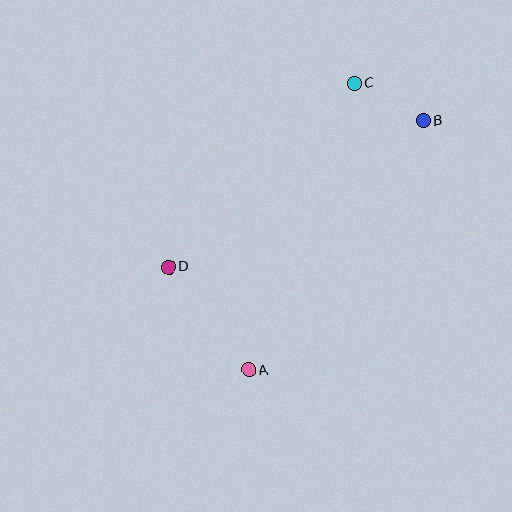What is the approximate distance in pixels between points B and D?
The distance between B and D is approximately 294 pixels.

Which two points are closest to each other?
Points B and C are closest to each other.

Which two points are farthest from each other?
Points A and C are farthest from each other.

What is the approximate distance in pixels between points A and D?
The distance between A and D is approximately 131 pixels.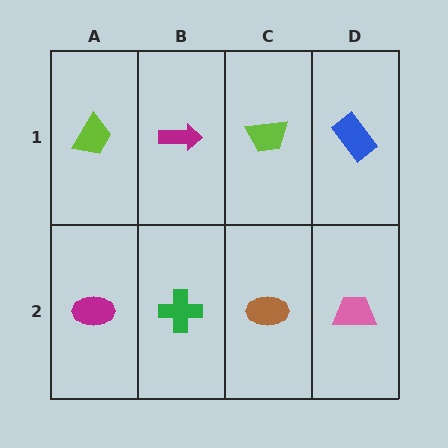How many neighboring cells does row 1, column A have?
2.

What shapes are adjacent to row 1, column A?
A magenta ellipse (row 2, column A), a magenta arrow (row 1, column B).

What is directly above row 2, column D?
A blue rectangle.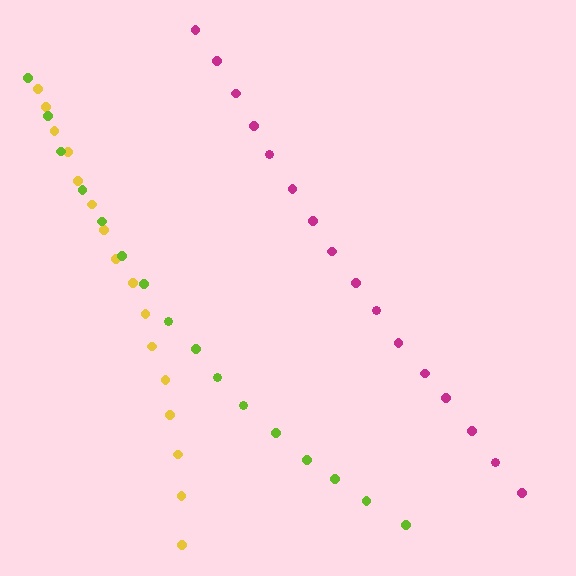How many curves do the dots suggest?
There are 3 distinct paths.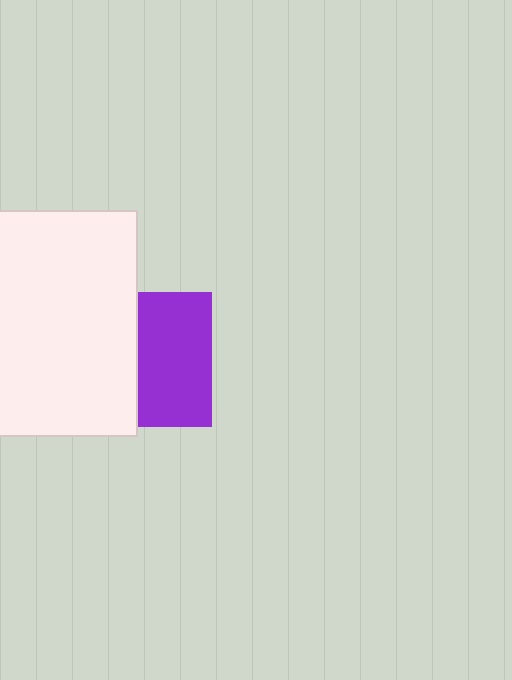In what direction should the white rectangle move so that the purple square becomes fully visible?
The white rectangle should move left. That is the shortest direction to clear the overlap and leave the purple square fully visible.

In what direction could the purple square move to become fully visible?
The purple square could move right. That would shift it out from behind the white rectangle entirely.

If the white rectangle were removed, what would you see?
You would see the complete purple square.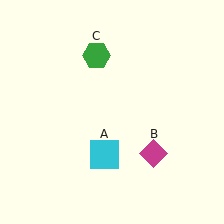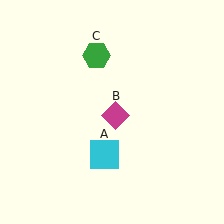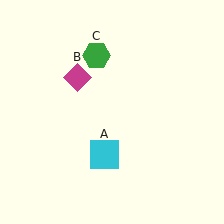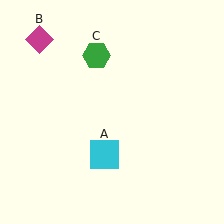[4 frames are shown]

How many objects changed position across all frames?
1 object changed position: magenta diamond (object B).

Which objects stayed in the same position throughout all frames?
Cyan square (object A) and green hexagon (object C) remained stationary.